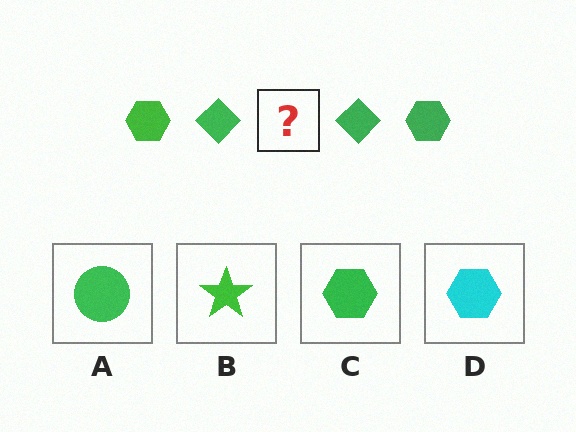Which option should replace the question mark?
Option C.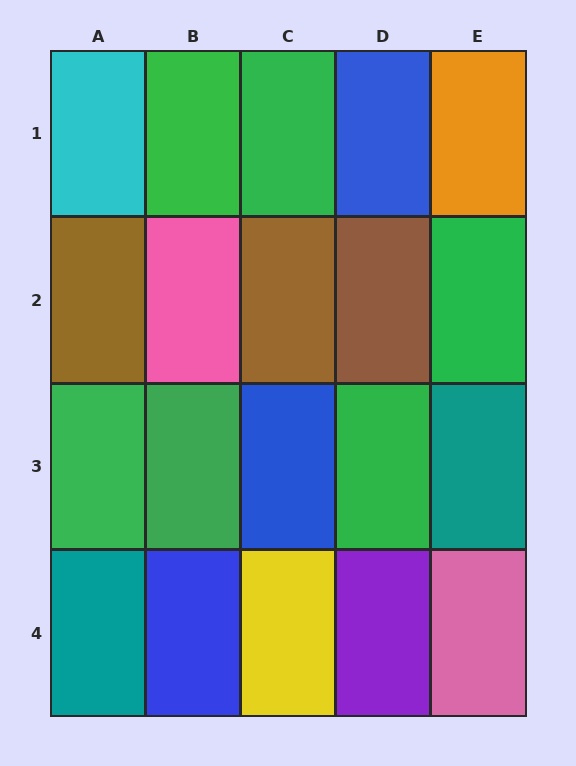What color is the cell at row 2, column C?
Brown.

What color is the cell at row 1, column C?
Green.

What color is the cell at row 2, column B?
Pink.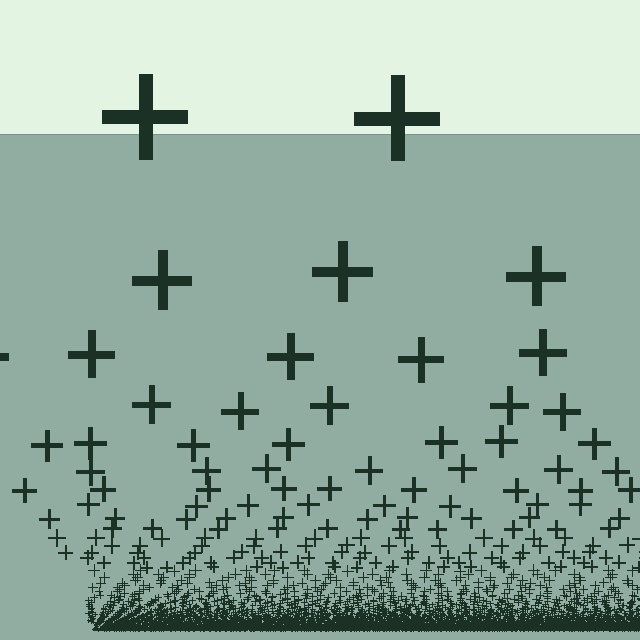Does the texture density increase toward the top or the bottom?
Density increases toward the bottom.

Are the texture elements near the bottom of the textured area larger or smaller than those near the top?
Smaller. The gradient is inverted — elements near the bottom are smaller and denser.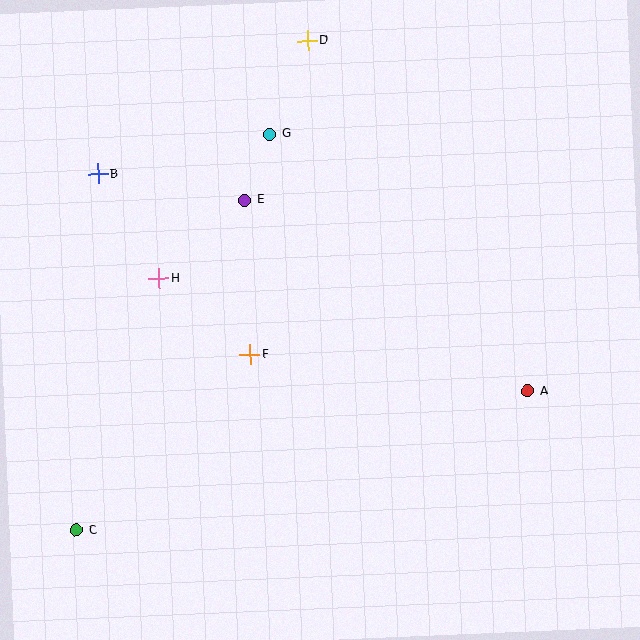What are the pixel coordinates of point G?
Point G is at (270, 134).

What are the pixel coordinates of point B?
Point B is at (98, 174).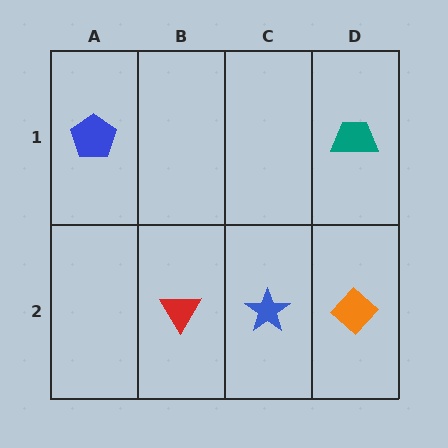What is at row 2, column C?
A blue star.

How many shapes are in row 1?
2 shapes.